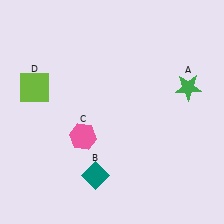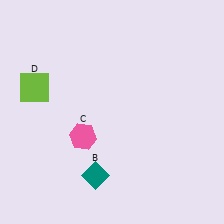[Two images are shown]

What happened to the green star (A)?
The green star (A) was removed in Image 2. It was in the top-right area of Image 1.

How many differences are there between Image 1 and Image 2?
There is 1 difference between the two images.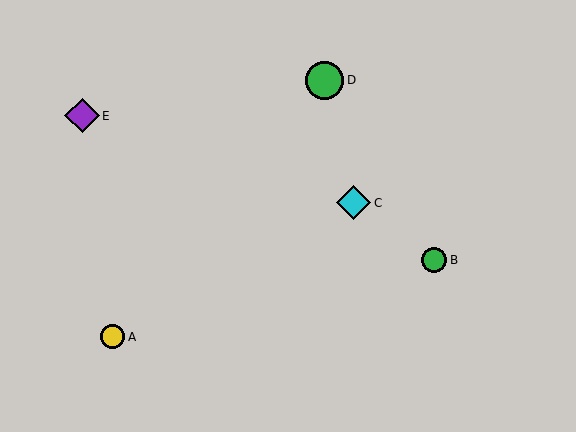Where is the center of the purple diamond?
The center of the purple diamond is at (82, 116).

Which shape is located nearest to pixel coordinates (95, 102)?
The purple diamond (labeled E) at (82, 116) is nearest to that location.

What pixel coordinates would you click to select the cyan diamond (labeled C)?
Click at (354, 203) to select the cyan diamond C.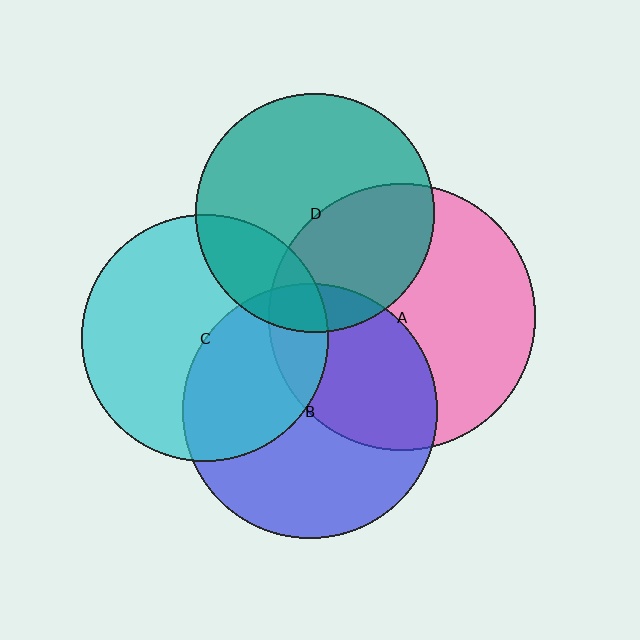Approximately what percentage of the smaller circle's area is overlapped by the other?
Approximately 40%.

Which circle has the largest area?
Circle A (pink).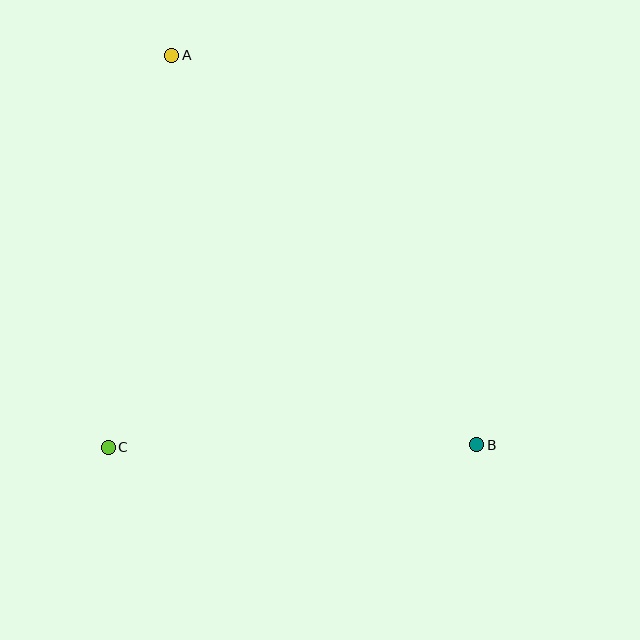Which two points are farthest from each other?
Points A and B are farthest from each other.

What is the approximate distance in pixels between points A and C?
The distance between A and C is approximately 397 pixels.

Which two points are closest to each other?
Points B and C are closest to each other.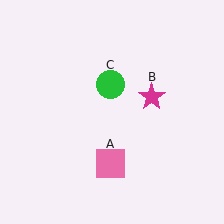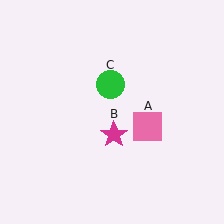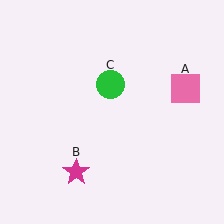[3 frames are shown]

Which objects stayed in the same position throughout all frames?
Green circle (object C) remained stationary.